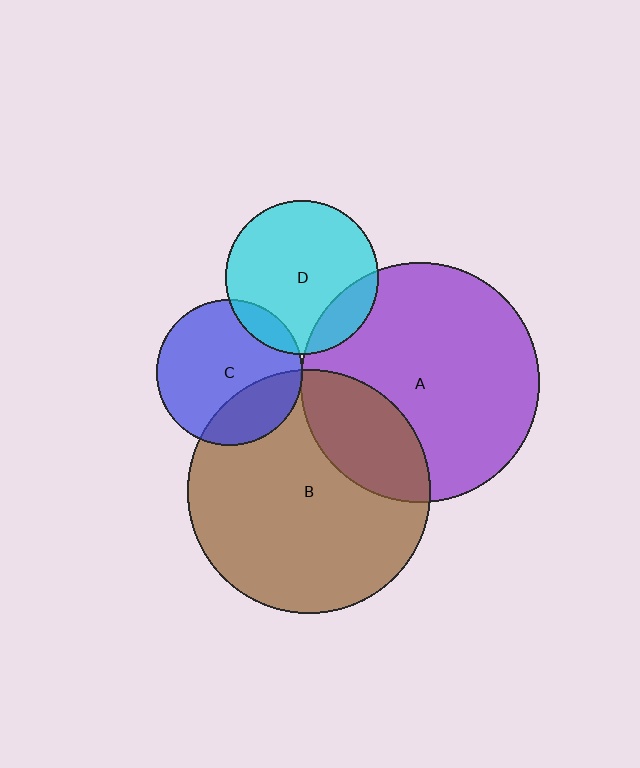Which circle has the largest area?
Circle B (brown).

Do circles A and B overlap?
Yes.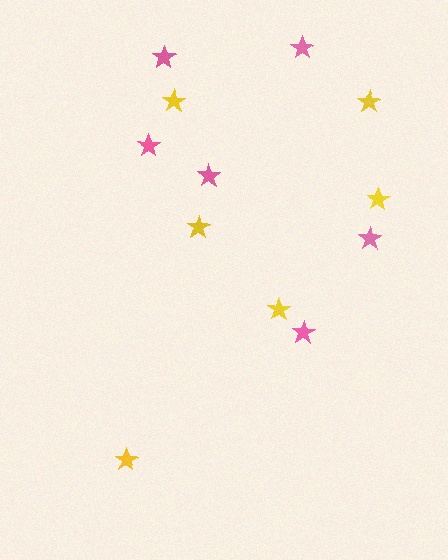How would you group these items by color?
There are 2 groups: one group of yellow stars (6) and one group of pink stars (6).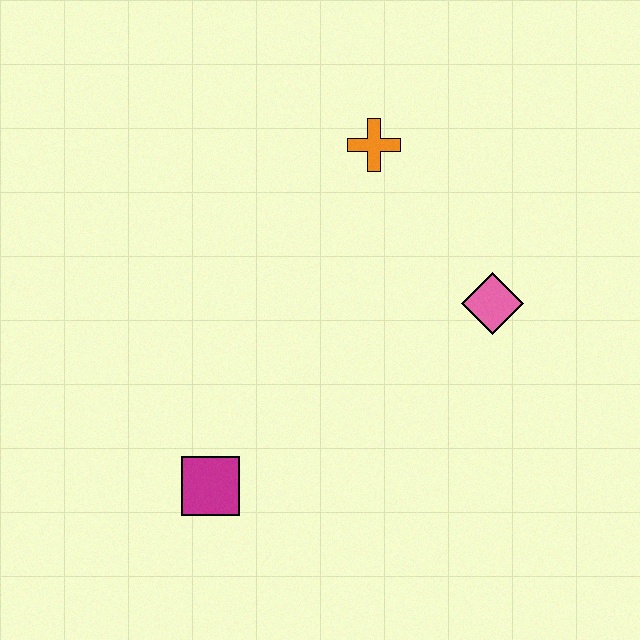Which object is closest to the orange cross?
The pink diamond is closest to the orange cross.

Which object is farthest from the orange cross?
The magenta square is farthest from the orange cross.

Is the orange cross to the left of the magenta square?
No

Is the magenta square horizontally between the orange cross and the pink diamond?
No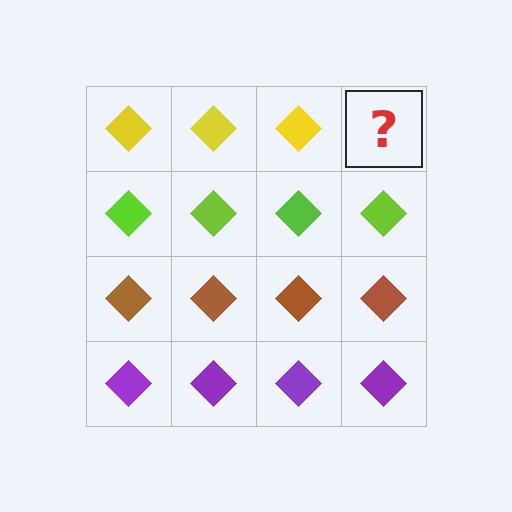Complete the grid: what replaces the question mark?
The question mark should be replaced with a yellow diamond.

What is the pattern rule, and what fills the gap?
The rule is that each row has a consistent color. The gap should be filled with a yellow diamond.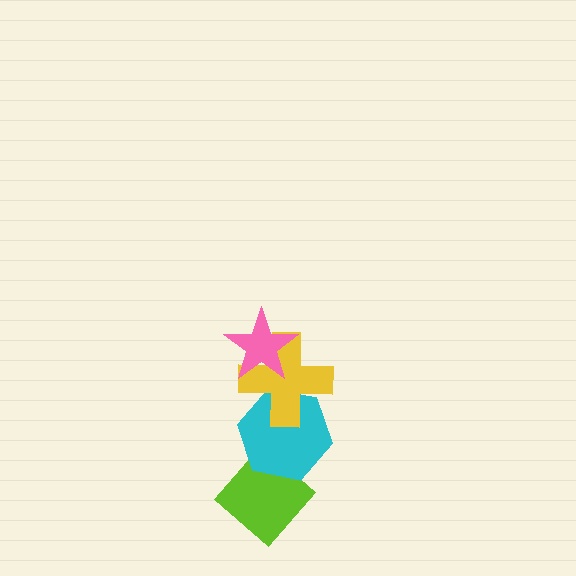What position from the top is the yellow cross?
The yellow cross is 2nd from the top.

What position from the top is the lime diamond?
The lime diamond is 4th from the top.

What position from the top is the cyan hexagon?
The cyan hexagon is 3rd from the top.